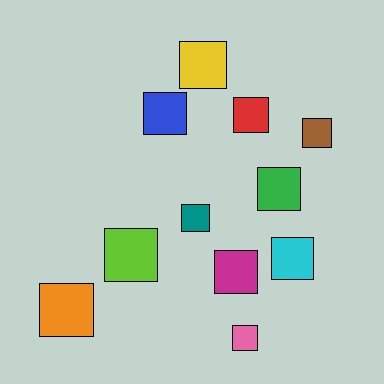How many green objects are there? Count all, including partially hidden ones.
There is 1 green object.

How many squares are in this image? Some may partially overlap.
There are 11 squares.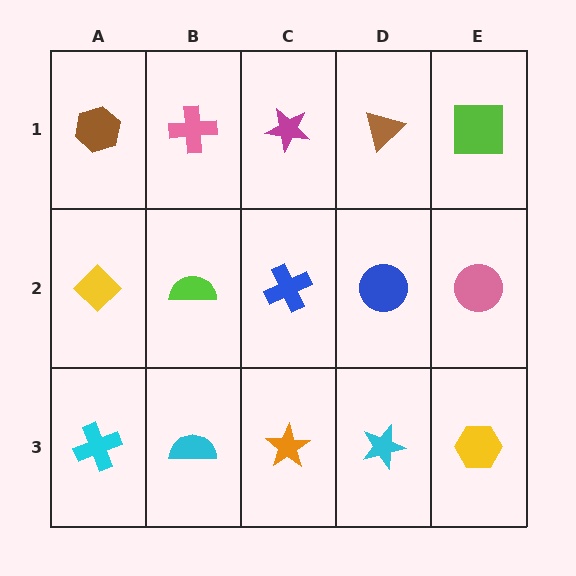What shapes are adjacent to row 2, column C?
A magenta star (row 1, column C), an orange star (row 3, column C), a lime semicircle (row 2, column B), a blue circle (row 2, column D).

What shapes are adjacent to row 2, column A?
A brown hexagon (row 1, column A), a cyan cross (row 3, column A), a lime semicircle (row 2, column B).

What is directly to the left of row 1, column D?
A magenta star.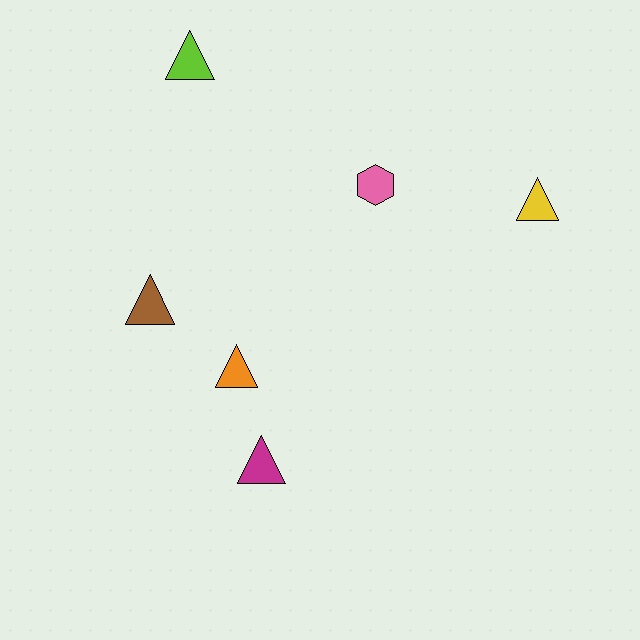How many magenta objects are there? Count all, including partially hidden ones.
There is 1 magenta object.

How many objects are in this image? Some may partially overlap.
There are 6 objects.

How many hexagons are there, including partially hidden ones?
There is 1 hexagon.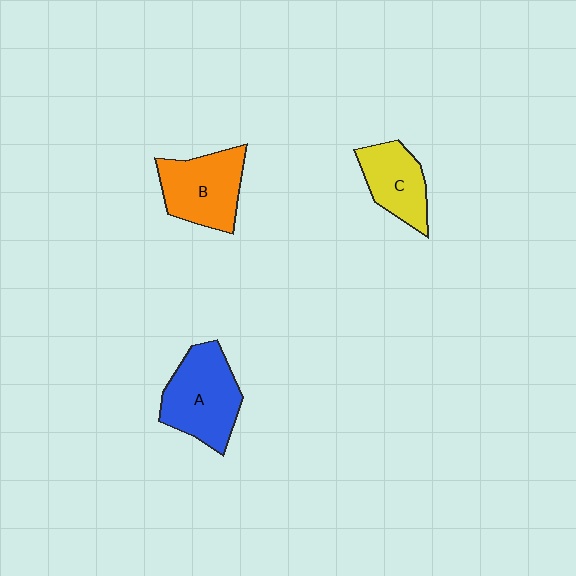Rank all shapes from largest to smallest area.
From largest to smallest: A (blue), B (orange), C (yellow).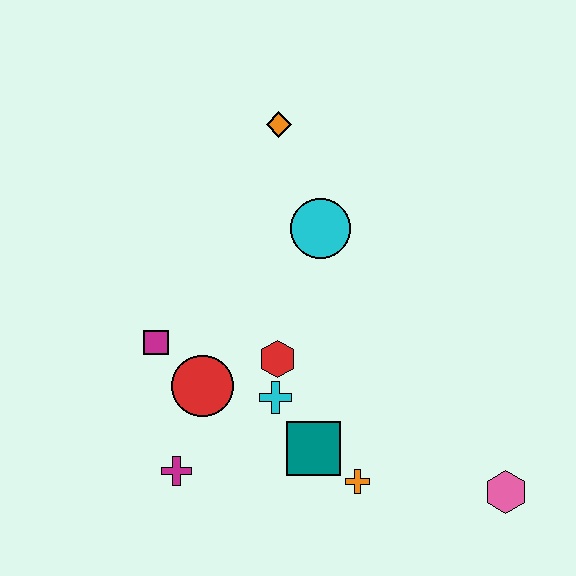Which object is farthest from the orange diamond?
The pink hexagon is farthest from the orange diamond.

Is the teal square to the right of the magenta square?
Yes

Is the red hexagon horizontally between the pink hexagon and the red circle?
Yes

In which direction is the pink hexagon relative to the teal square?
The pink hexagon is to the right of the teal square.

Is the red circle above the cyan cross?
Yes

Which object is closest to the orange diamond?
The cyan circle is closest to the orange diamond.